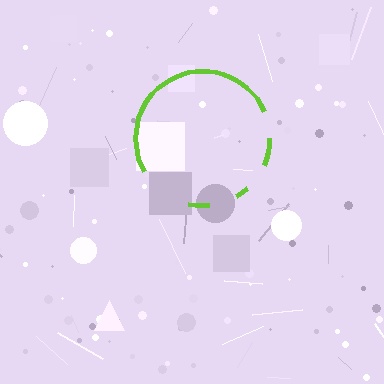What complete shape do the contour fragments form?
The contour fragments form a circle.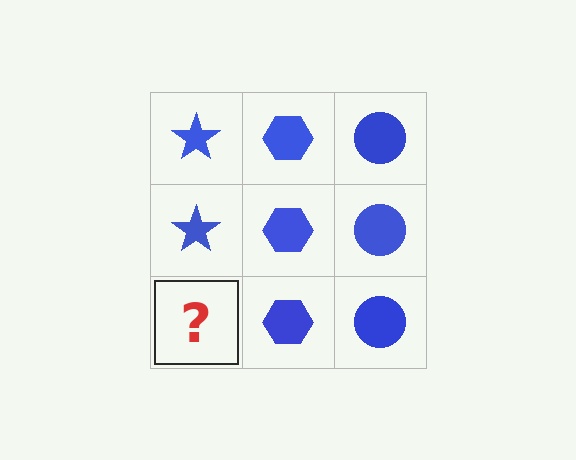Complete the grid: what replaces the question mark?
The question mark should be replaced with a blue star.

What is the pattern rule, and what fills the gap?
The rule is that each column has a consistent shape. The gap should be filled with a blue star.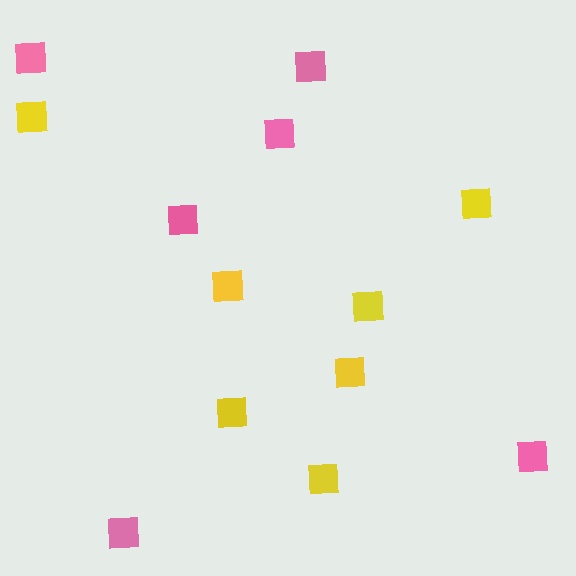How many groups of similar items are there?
There are 2 groups: one group of yellow squares (7) and one group of pink squares (6).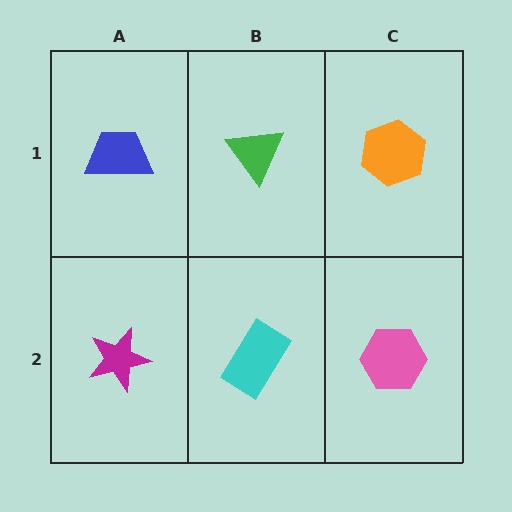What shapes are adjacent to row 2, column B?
A green triangle (row 1, column B), a magenta star (row 2, column A), a pink hexagon (row 2, column C).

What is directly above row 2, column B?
A green triangle.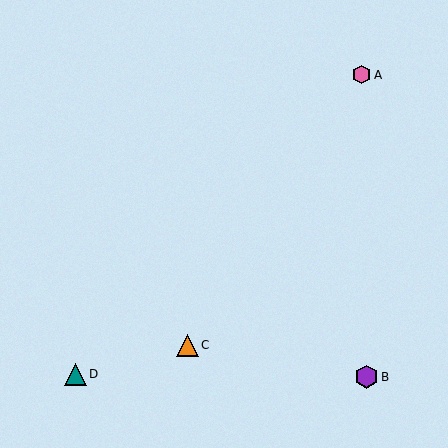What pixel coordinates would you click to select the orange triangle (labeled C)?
Click at (187, 345) to select the orange triangle C.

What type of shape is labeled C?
Shape C is an orange triangle.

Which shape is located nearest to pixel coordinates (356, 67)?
The pink hexagon (labeled A) at (362, 75) is nearest to that location.